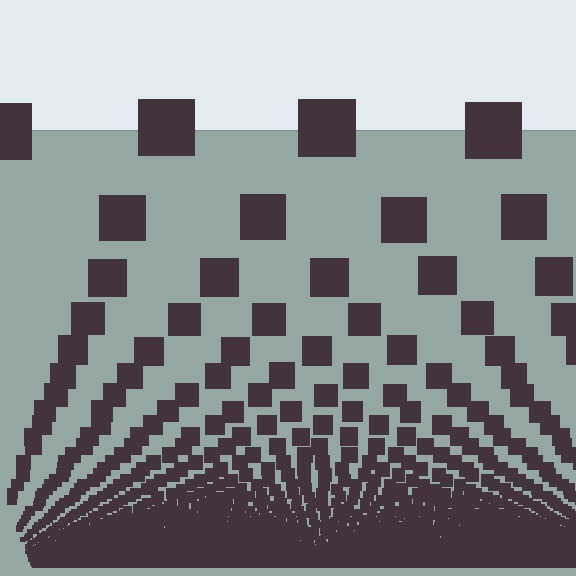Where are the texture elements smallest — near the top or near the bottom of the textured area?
Near the bottom.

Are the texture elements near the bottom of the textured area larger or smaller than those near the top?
Smaller. The gradient is inverted — elements near the bottom are smaller and denser.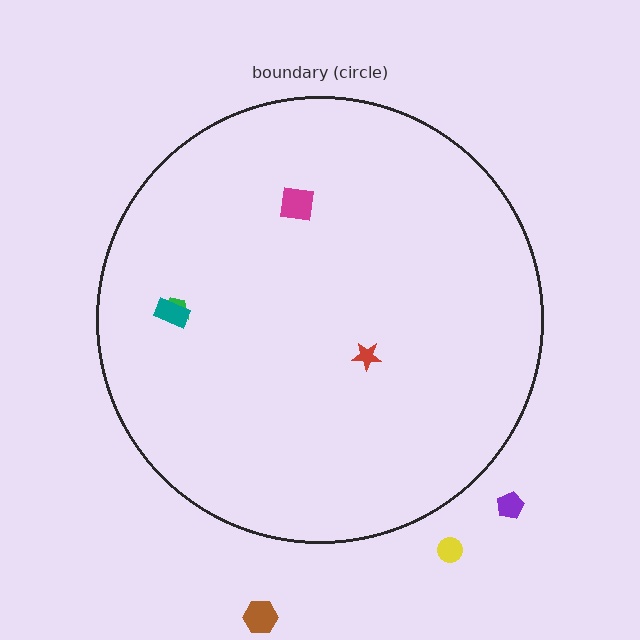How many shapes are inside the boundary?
4 inside, 3 outside.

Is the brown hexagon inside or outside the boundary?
Outside.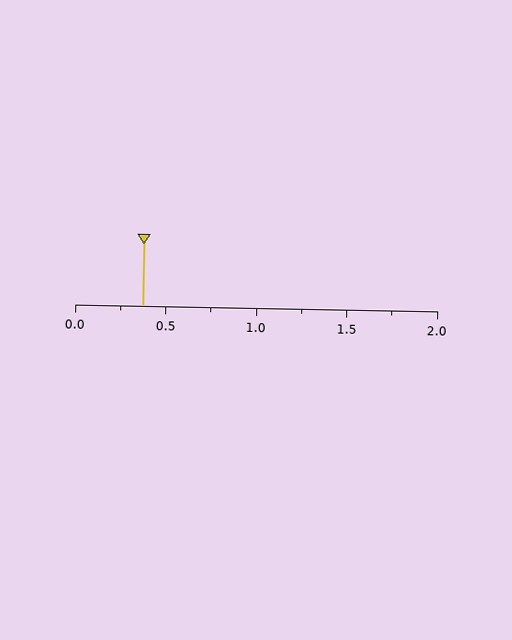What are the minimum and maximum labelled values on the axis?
The axis runs from 0.0 to 2.0.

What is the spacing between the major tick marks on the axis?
The major ticks are spaced 0.5 apart.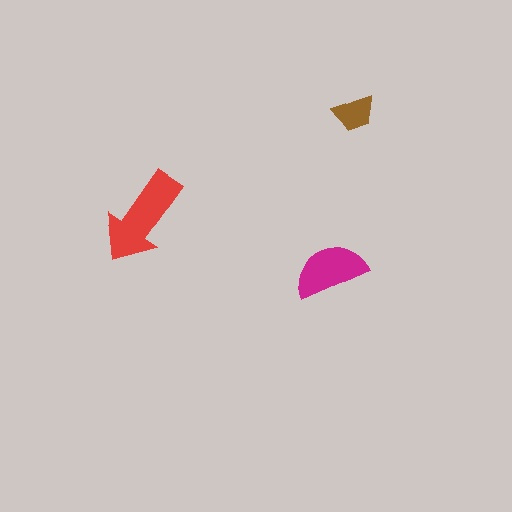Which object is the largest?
The red arrow.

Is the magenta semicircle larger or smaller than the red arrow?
Smaller.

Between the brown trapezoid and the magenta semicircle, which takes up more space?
The magenta semicircle.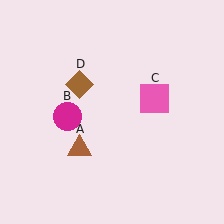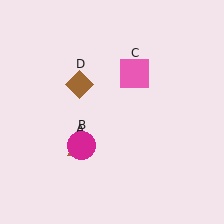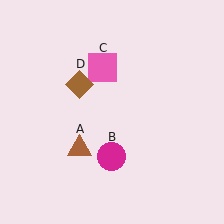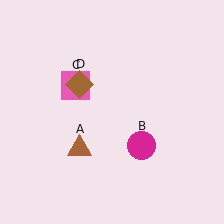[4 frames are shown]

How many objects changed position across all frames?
2 objects changed position: magenta circle (object B), pink square (object C).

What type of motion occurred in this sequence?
The magenta circle (object B), pink square (object C) rotated counterclockwise around the center of the scene.